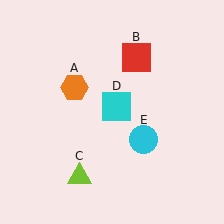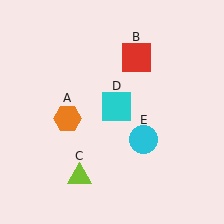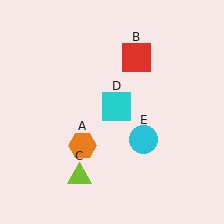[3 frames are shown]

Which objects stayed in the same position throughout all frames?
Red square (object B) and lime triangle (object C) and cyan square (object D) and cyan circle (object E) remained stationary.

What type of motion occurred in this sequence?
The orange hexagon (object A) rotated counterclockwise around the center of the scene.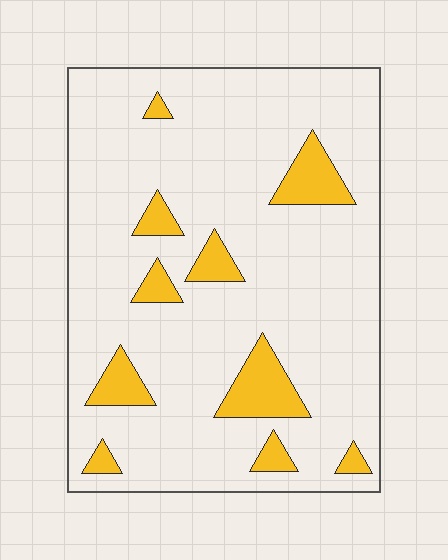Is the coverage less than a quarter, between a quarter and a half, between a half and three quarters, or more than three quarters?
Less than a quarter.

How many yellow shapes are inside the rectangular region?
10.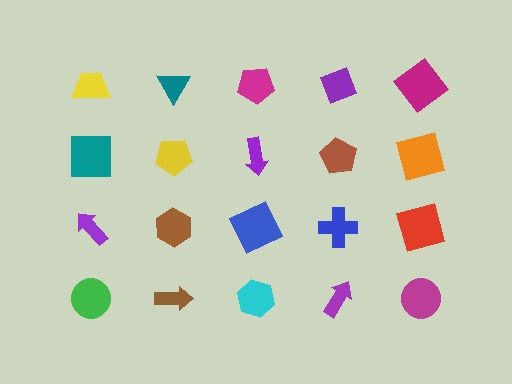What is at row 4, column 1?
A green circle.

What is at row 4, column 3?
A cyan hexagon.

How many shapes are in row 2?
5 shapes.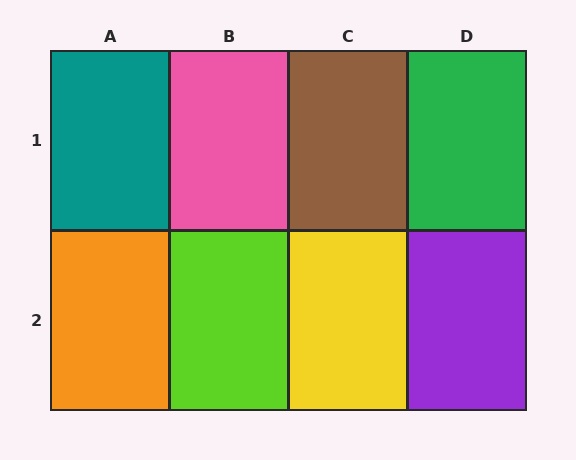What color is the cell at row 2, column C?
Yellow.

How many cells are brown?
1 cell is brown.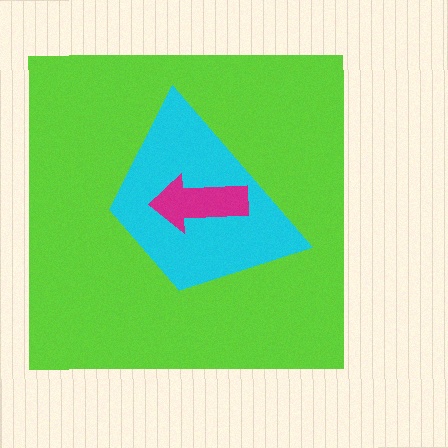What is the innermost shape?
The magenta arrow.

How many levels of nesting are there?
3.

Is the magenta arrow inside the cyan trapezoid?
Yes.